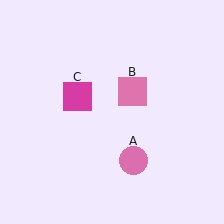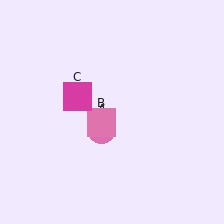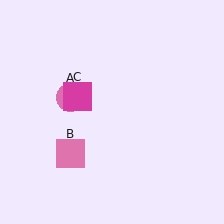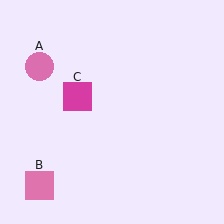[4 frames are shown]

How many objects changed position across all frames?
2 objects changed position: pink circle (object A), pink square (object B).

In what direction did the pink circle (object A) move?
The pink circle (object A) moved up and to the left.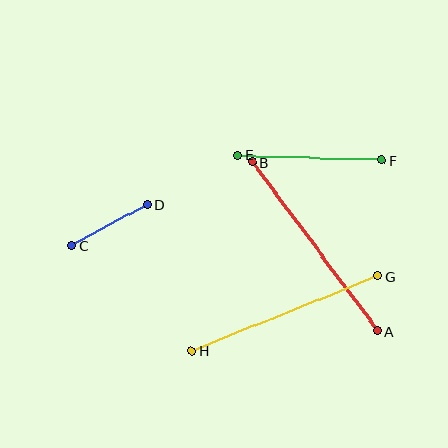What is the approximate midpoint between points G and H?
The midpoint is at approximately (285, 314) pixels.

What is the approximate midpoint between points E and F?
The midpoint is at approximately (310, 158) pixels.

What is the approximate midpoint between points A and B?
The midpoint is at approximately (315, 246) pixels.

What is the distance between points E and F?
The distance is approximately 144 pixels.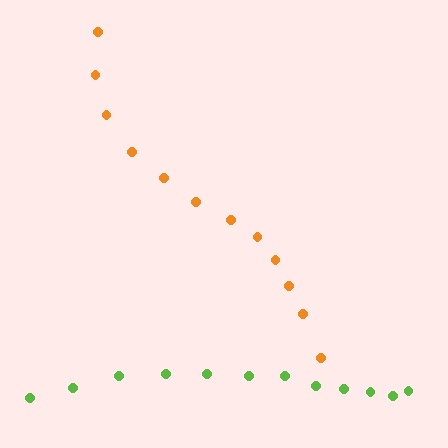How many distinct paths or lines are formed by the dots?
There are 2 distinct paths.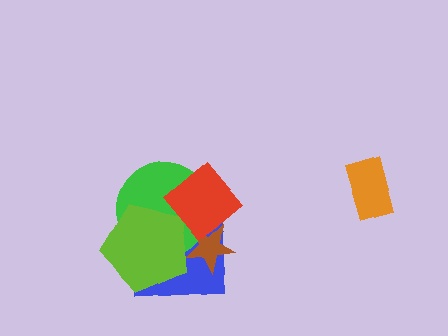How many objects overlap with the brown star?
4 objects overlap with the brown star.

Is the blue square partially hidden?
Yes, it is partially covered by another shape.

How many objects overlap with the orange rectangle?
0 objects overlap with the orange rectangle.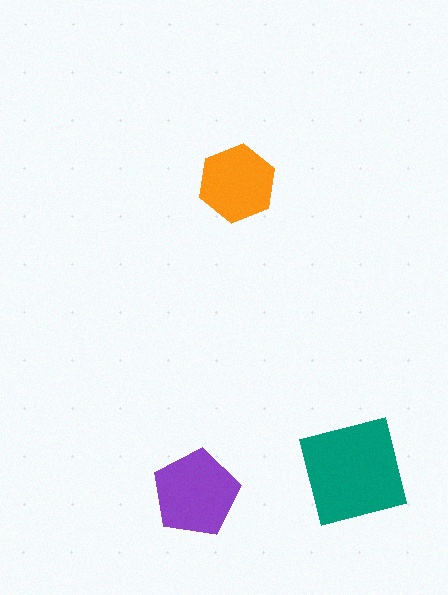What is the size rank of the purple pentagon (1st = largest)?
2nd.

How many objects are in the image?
There are 3 objects in the image.